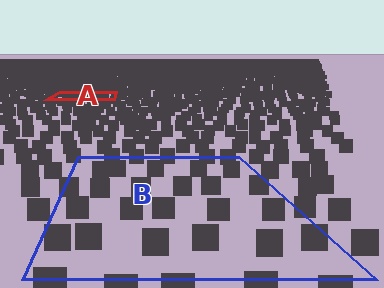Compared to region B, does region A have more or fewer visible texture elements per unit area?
Region A has more texture elements per unit area — they are packed more densely because it is farther away.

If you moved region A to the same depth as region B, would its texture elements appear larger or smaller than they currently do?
They would appear larger. At a closer depth, the same texture elements are projected at a bigger on-screen size.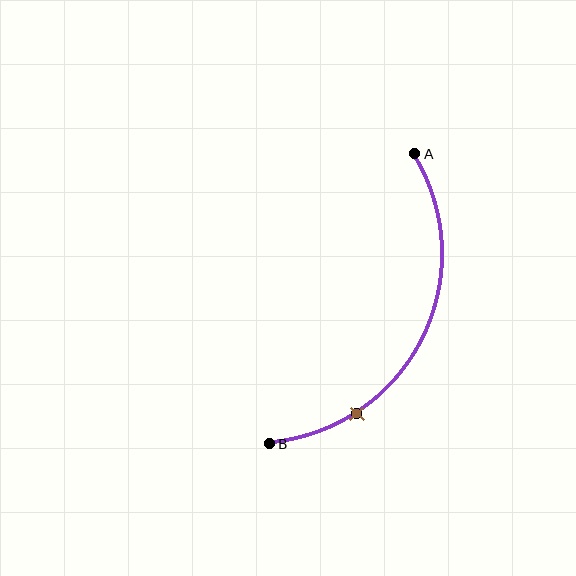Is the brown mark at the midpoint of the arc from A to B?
No. The brown mark lies on the arc but is closer to endpoint B. The arc midpoint would be at the point on the curve equidistant along the arc from both A and B.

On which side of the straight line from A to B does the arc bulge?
The arc bulges to the right of the straight line connecting A and B.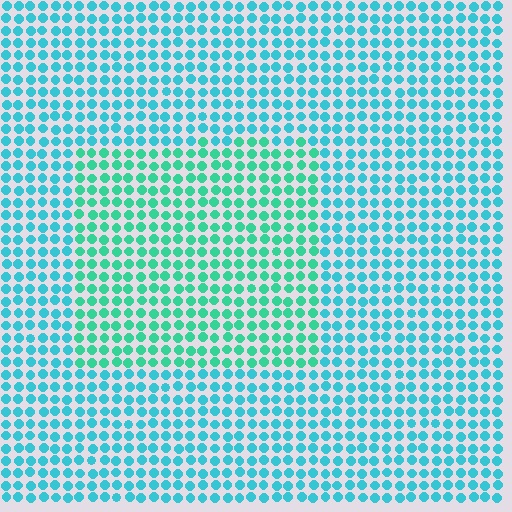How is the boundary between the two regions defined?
The boundary is defined purely by a slight shift in hue (about 28 degrees). Spacing, size, and orientation are identical on both sides.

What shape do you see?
I see a rectangle.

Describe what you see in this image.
The image is filled with small cyan elements in a uniform arrangement. A rectangle-shaped region is visible where the elements are tinted to a slightly different hue, forming a subtle color boundary.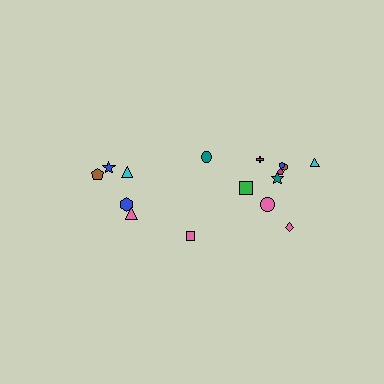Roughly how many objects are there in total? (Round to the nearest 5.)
Roughly 15 objects in total.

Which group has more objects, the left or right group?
The right group.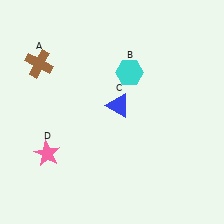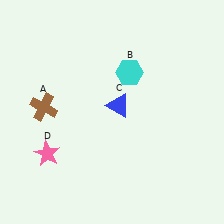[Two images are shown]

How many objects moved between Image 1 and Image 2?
1 object moved between the two images.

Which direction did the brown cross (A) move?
The brown cross (A) moved down.